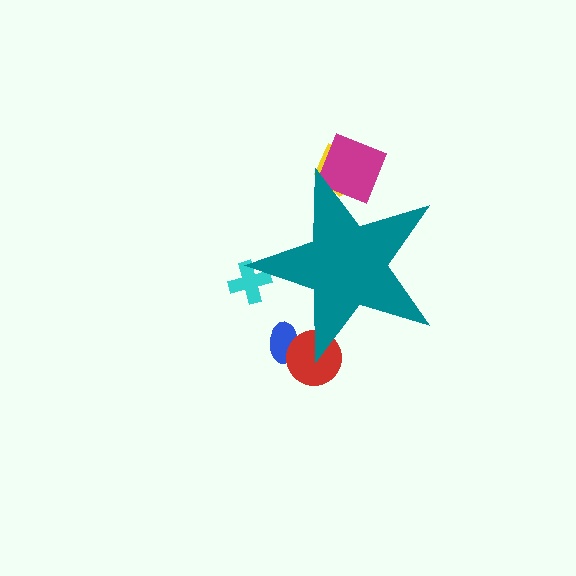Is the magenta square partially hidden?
Yes, the magenta square is partially hidden behind the teal star.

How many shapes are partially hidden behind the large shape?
5 shapes are partially hidden.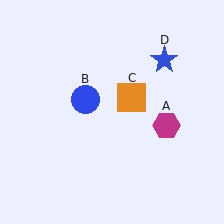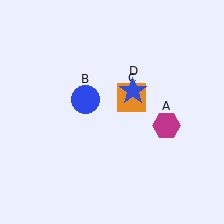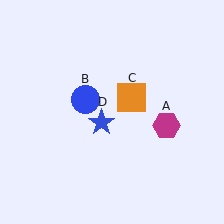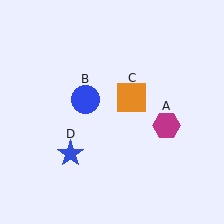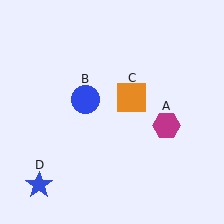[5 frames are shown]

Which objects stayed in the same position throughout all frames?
Magenta hexagon (object A) and blue circle (object B) and orange square (object C) remained stationary.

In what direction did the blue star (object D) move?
The blue star (object D) moved down and to the left.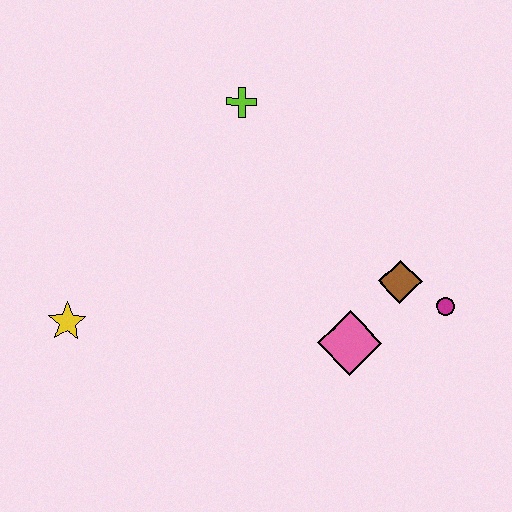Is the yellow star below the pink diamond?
No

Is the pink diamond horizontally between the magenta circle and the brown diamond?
No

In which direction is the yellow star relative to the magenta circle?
The yellow star is to the left of the magenta circle.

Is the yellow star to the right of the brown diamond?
No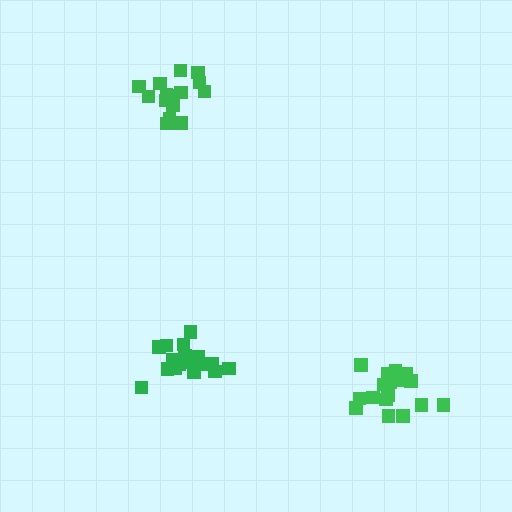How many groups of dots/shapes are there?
There are 3 groups.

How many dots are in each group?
Group 1: 20 dots, Group 2: 17 dots, Group 3: 16 dots (53 total).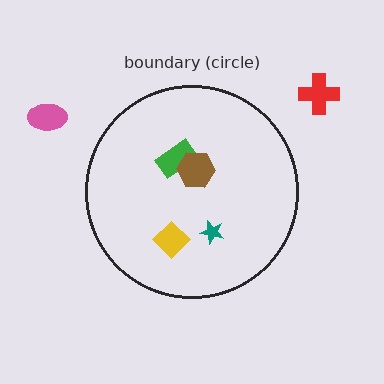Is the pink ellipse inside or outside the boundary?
Outside.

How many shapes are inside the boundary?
5 inside, 2 outside.